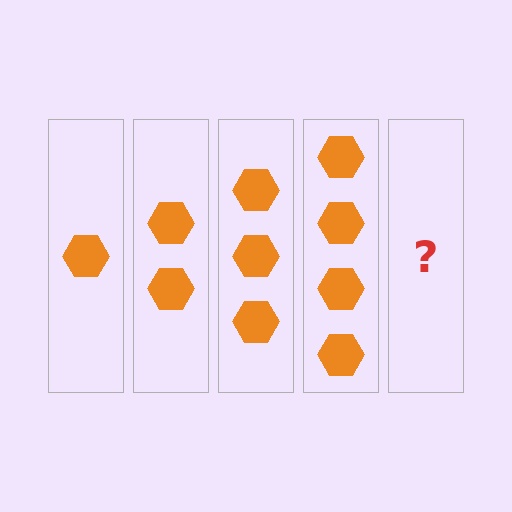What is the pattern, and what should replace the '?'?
The pattern is that each step adds one more hexagon. The '?' should be 5 hexagons.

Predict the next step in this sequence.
The next step is 5 hexagons.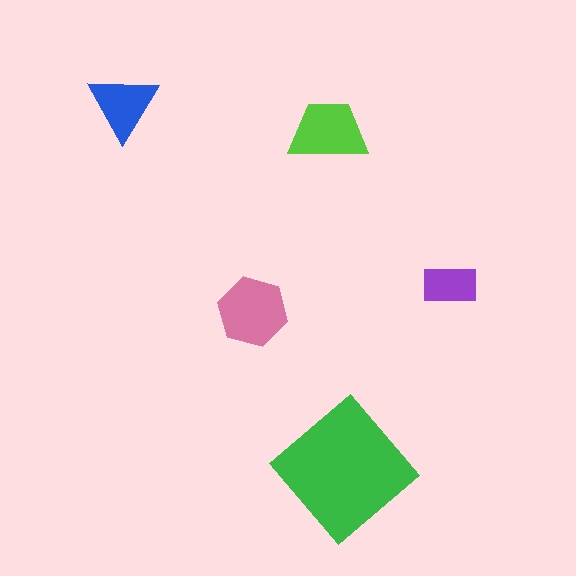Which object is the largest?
The green diamond.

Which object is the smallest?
The purple rectangle.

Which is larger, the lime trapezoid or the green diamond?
The green diamond.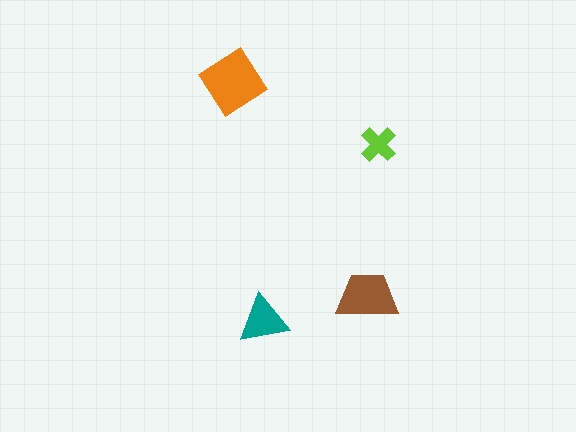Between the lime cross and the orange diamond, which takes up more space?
The orange diamond.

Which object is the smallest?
The lime cross.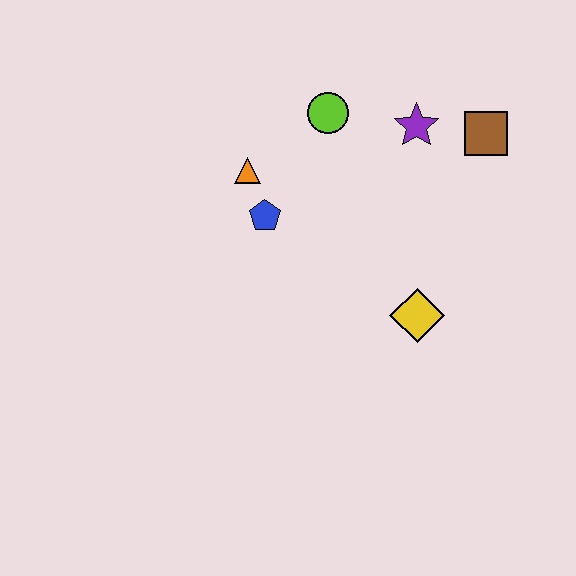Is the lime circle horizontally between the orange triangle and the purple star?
Yes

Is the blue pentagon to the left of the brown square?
Yes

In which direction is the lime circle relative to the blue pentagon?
The lime circle is above the blue pentagon.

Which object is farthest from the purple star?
The yellow diamond is farthest from the purple star.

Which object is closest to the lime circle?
The purple star is closest to the lime circle.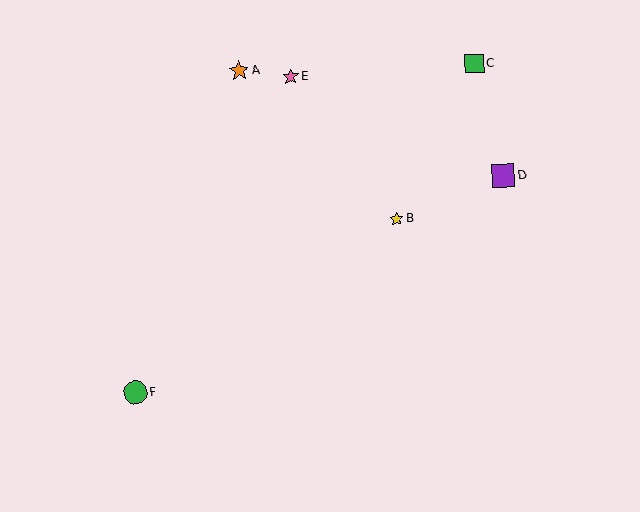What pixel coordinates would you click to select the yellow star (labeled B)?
Click at (397, 219) to select the yellow star B.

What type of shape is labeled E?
Shape E is a pink star.